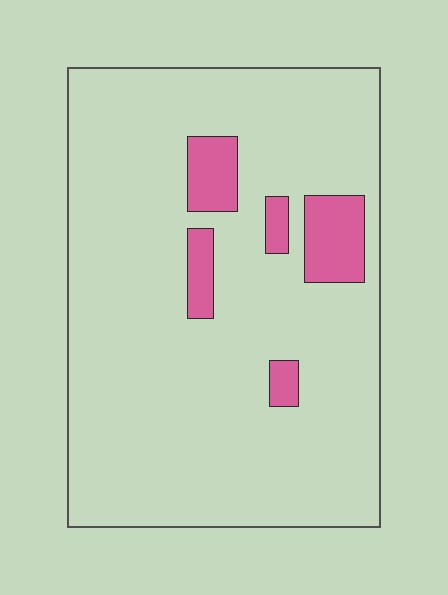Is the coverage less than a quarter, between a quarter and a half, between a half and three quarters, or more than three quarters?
Less than a quarter.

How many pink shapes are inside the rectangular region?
5.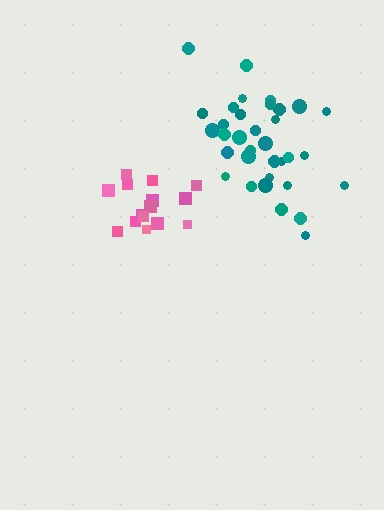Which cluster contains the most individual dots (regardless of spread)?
Teal (34).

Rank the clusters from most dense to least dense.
pink, teal.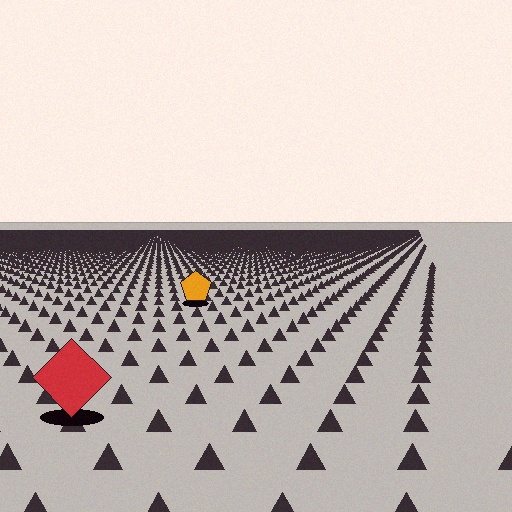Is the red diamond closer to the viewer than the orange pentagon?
Yes. The red diamond is closer — you can tell from the texture gradient: the ground texture is coarser near it.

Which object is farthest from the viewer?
The orange pentagon is farthest from the viewer. It appears smaller and the ground texture around it is denser.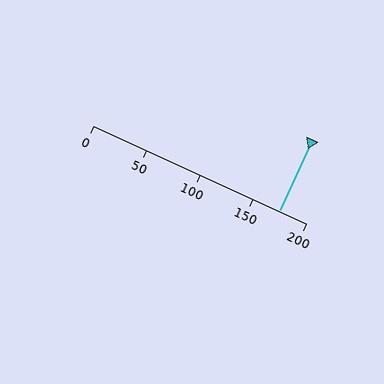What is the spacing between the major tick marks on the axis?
The major ticks are spaced 50 apart.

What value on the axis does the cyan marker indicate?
The marker indicates approximately 175.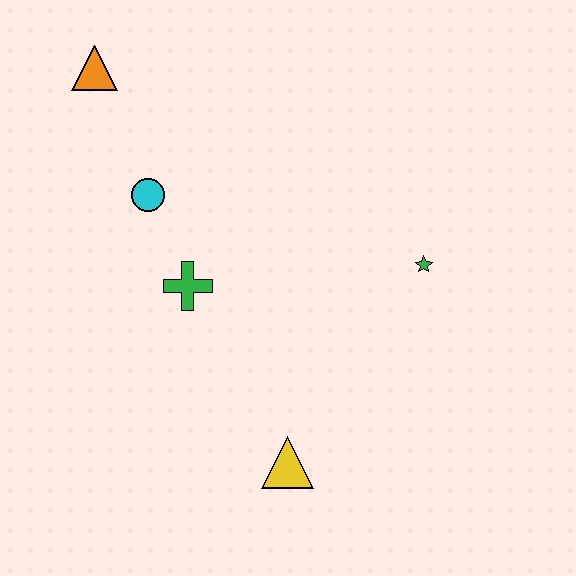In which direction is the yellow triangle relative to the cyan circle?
The yellow triangle is below the cyan circle.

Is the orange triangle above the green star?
Yes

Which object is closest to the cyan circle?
The green cross is closest to the cyan circle.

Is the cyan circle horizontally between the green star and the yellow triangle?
No